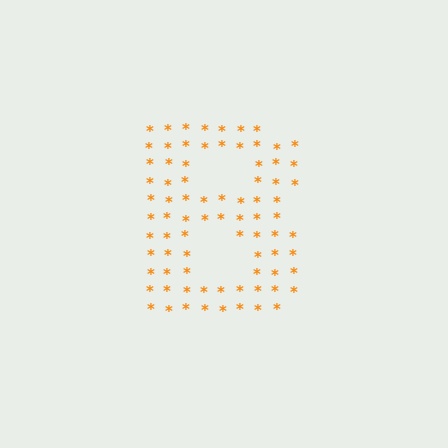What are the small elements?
The small elements are asterisks.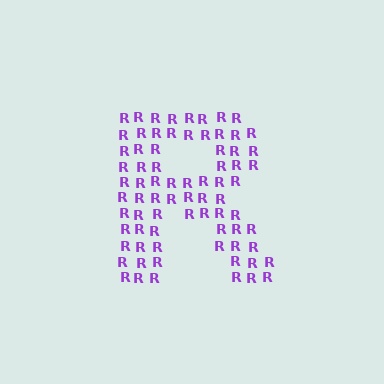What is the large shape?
The large shape is the letter R.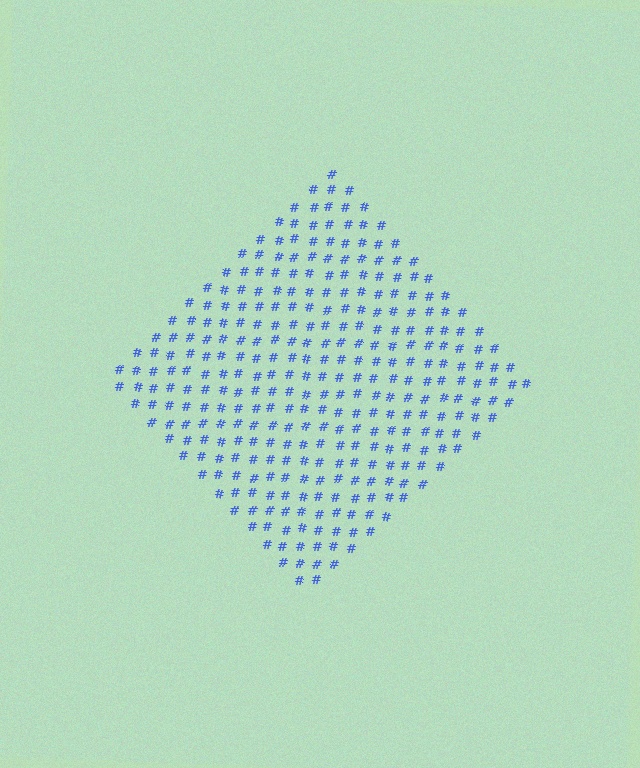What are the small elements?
The small elements are hash symbols.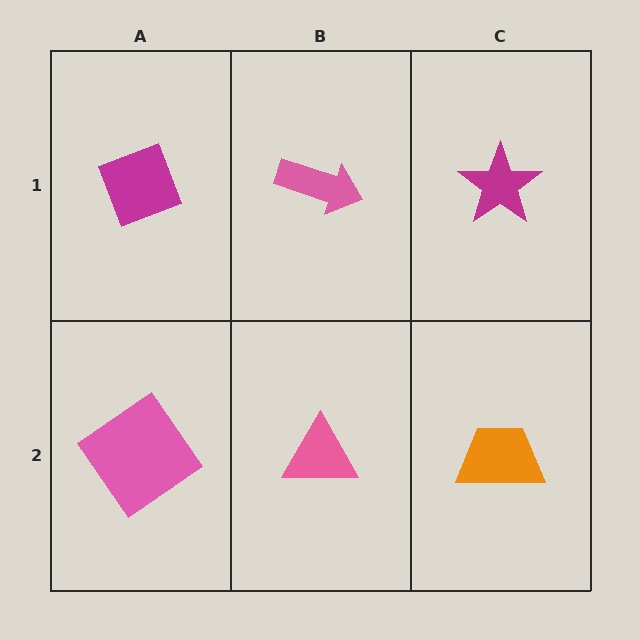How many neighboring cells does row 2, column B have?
3.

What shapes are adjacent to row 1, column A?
A pink diamond (row 2, column A), a pink arrow (row 1, column B).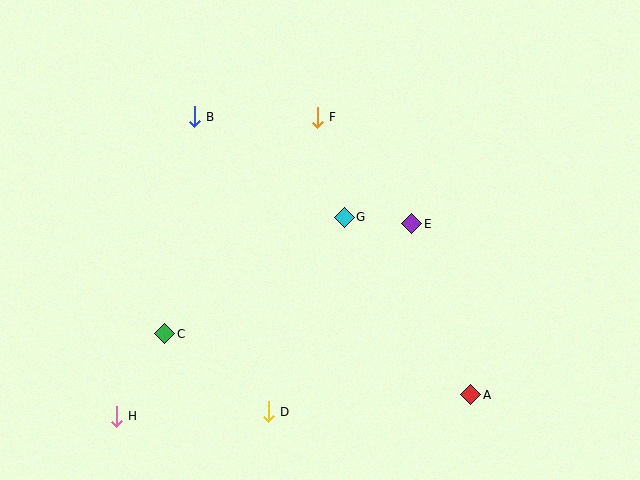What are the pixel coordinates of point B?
Point B is at (194, 117).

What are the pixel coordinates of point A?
Point A is at (471, 395).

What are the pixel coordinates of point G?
Point G is at (344, 217).